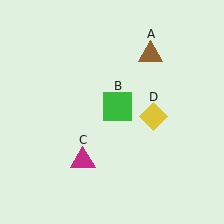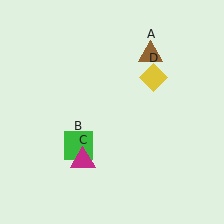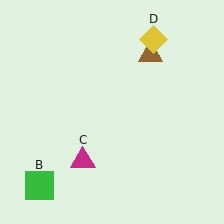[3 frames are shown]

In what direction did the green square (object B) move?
The green square (object B) moved down and to the left.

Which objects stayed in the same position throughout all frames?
Brown triangle (object A) and magenta triangle (object C) remained stationary.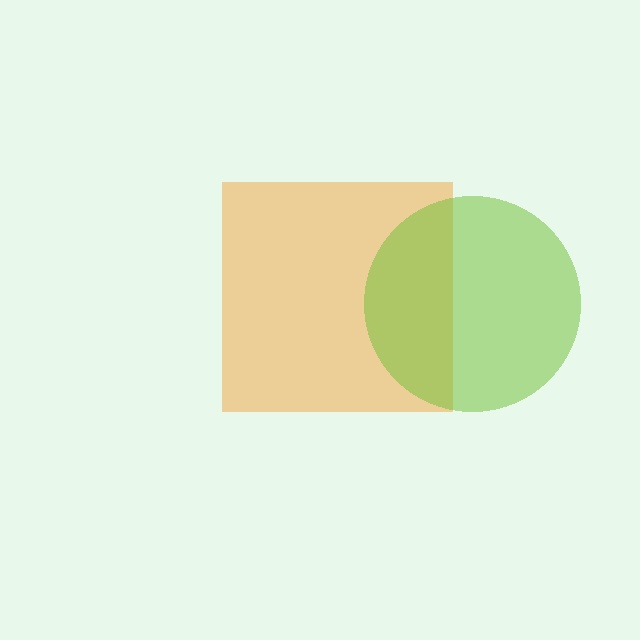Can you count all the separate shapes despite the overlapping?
Yes, there are 2 separate shapes.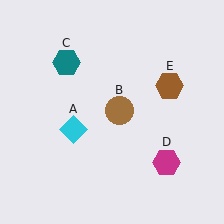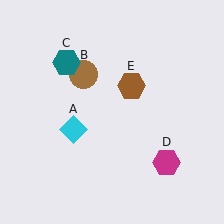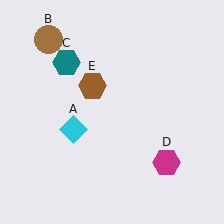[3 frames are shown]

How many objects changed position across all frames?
2 objects changed position: brown circle (object B), brown hexagon (object E).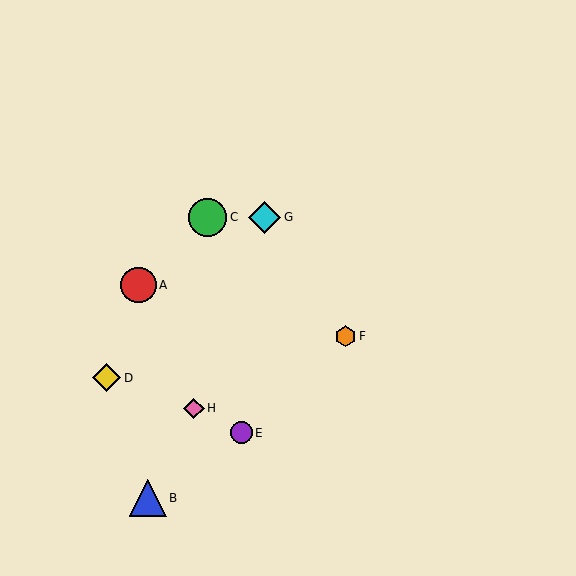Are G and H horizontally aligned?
No, G is at y≈217 and H is at y≈408.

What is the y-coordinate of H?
Object H is at y≈408.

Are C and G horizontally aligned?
Yes, both are at y≈217.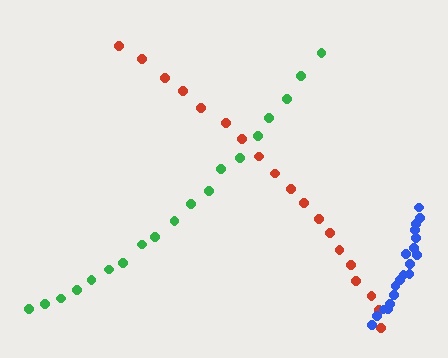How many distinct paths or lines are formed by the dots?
There are 3 distinct paths.